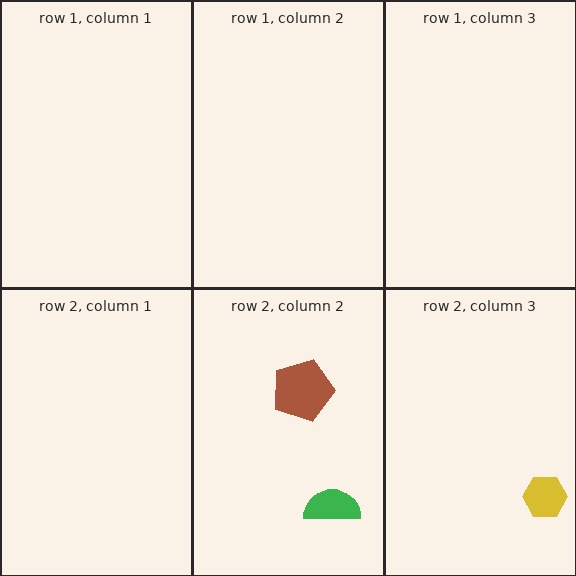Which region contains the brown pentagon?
The row 2, column 2 region.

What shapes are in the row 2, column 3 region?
The yellow hexagon.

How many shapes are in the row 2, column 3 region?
1.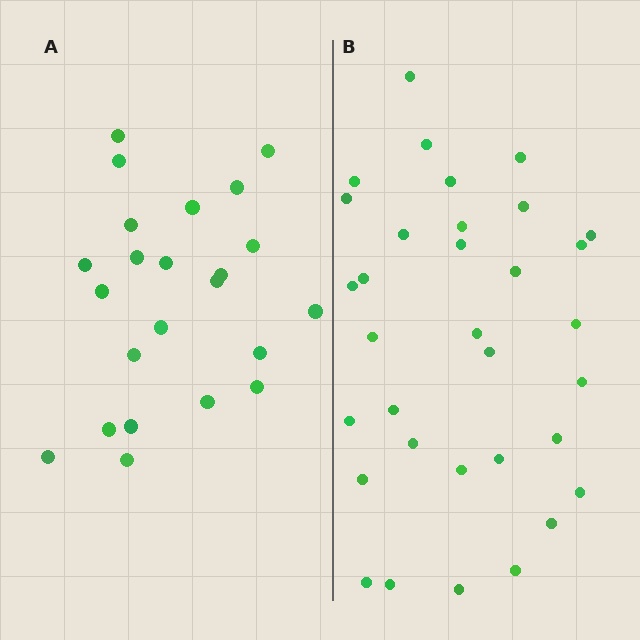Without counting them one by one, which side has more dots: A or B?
Region B (the right region) has more dots.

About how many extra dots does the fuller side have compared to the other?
Region B has roughly 10 or so more dots than region A.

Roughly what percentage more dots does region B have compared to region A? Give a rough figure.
About 45% more.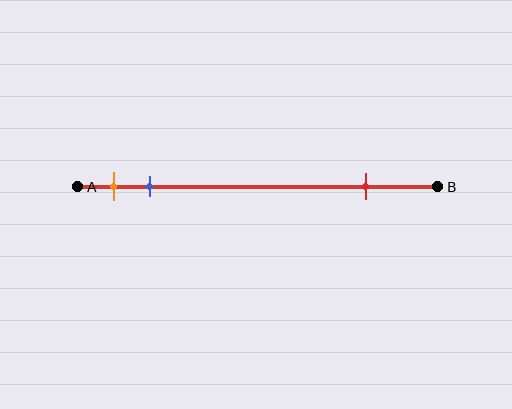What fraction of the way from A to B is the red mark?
The red mark is approximately 80% (0.8) of the way from A to B.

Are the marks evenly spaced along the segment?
No, the marks are not evenly spaced.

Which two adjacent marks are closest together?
The orange and blue marks are the closest adjacent pair.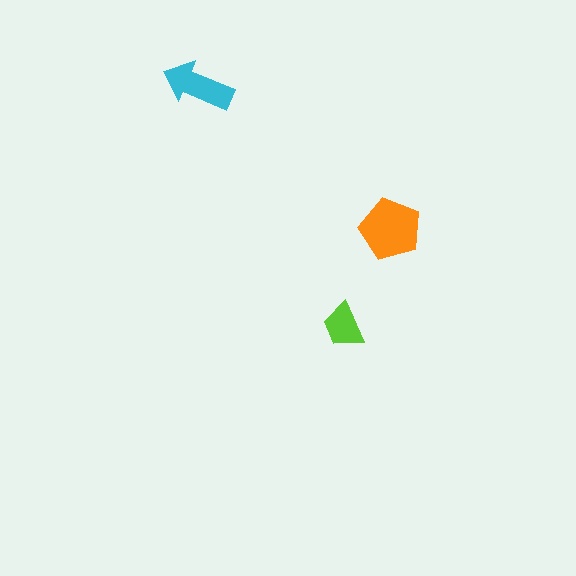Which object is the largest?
The orange pentagon.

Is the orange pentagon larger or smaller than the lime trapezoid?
Larger.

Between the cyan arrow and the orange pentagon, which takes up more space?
The orange pentagon.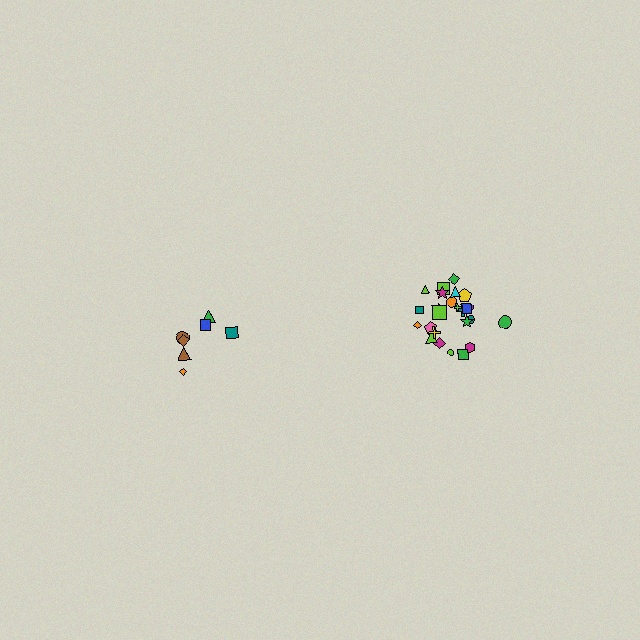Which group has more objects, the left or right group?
The right group.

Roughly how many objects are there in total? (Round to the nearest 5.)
Roughly 30 objects in total.